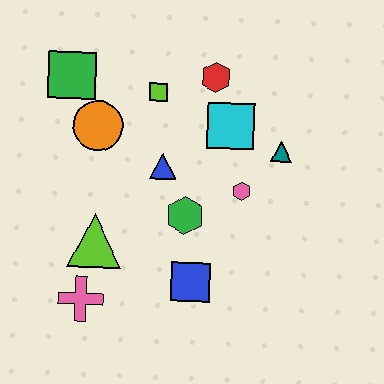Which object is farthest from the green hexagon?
The green square is farthest from the green hexagon.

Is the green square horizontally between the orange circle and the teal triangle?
No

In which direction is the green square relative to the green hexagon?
The green square is above the green hexagon.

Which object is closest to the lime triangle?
The pink cross is closest to the lime triangle.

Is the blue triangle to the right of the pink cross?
Yes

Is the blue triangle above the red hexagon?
No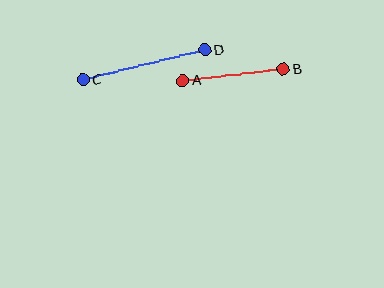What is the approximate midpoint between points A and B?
The midpoint is at approximately (233, 75) pixels.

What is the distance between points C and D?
The distance is approximately 125 pixels.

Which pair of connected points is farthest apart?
Points C and D are farthest apart.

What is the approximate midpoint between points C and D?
The midpoint is at approximately (144, 65) pixels.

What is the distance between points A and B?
The distance is approximately 101 pixels.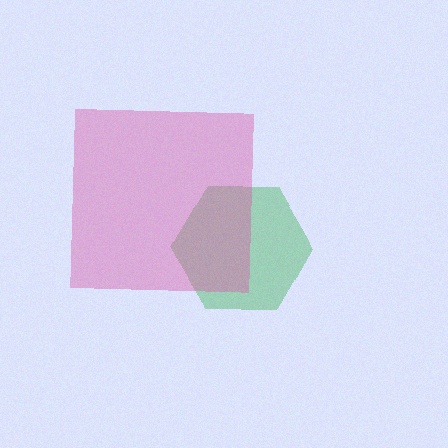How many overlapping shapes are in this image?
There are 2 overlapping shapes in the image.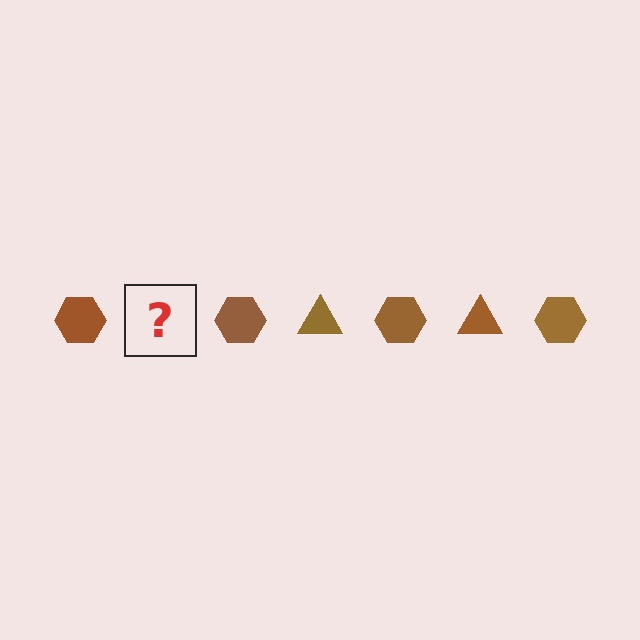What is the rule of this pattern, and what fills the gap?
The rule is that the pattern cycles through hexagon, triangle shapes in brown. The gap should be filled with a brown triangle.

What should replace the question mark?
The question mark should be replaced with a brown triangle.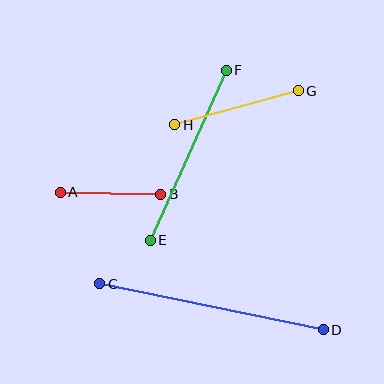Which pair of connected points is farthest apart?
Points C and D are farthest apart.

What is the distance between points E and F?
The distance is approximately 186 pixels.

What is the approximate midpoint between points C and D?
The midpoint is at approximately (212, 307) pixels.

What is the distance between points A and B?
The distance is approximately 100 pixels.